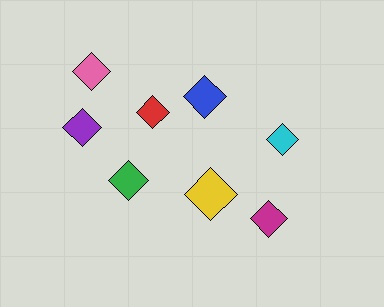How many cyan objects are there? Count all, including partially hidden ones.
There is 1 cyan object.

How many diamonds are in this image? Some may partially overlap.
There are 8 diamonds.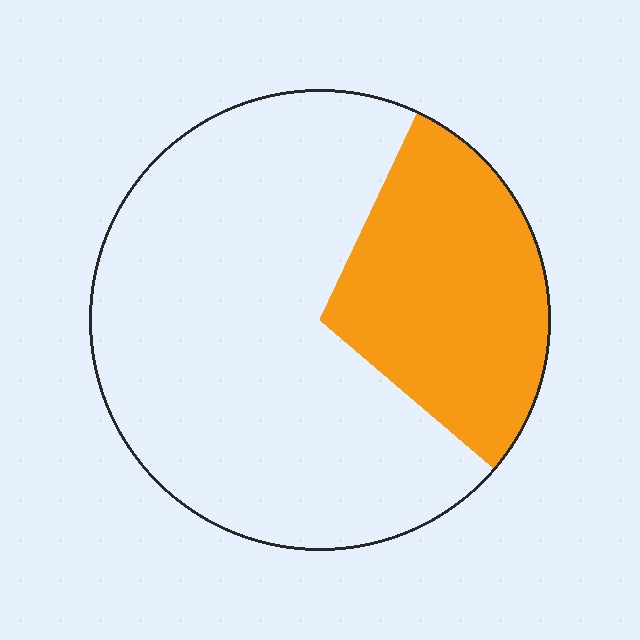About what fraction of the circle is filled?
About one third (1/3).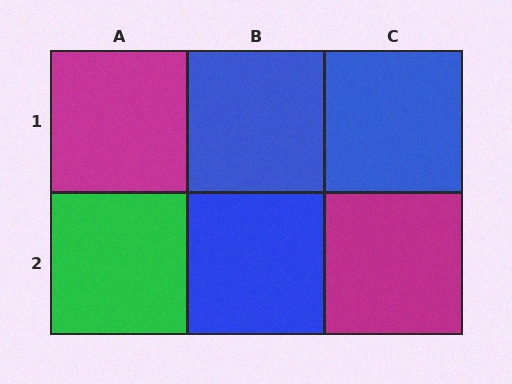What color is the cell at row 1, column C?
Blue.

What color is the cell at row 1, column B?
Blue.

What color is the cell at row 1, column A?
Magenta.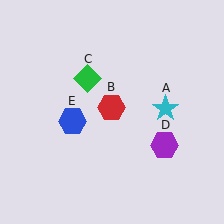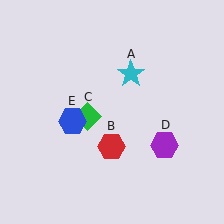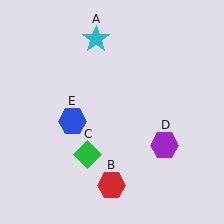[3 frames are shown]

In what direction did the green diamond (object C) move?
The green diamond (object C) moved down.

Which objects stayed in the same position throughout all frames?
Purple hexagon (object D) and blue hexagon (object E) remained stationary.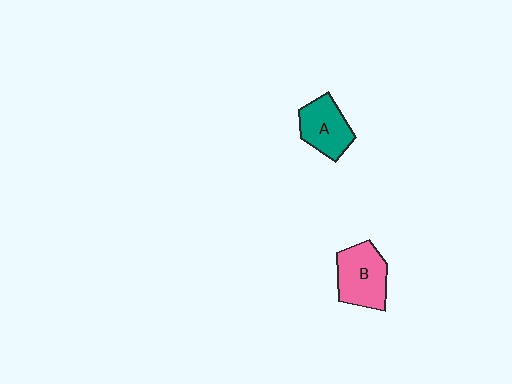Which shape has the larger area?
Shape B (pink).